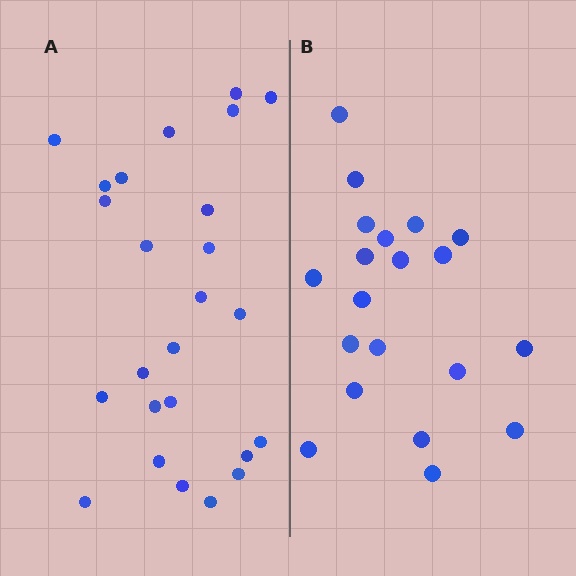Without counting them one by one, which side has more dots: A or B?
Region A (the left region) has more dots.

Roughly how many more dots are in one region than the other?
Region A has about 5 more dots than region B.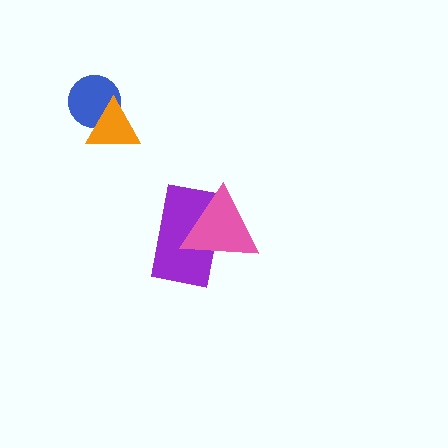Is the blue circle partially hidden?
Yes, it is partially covered by another shape.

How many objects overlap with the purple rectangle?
1 object overlaps with the purple rectangle.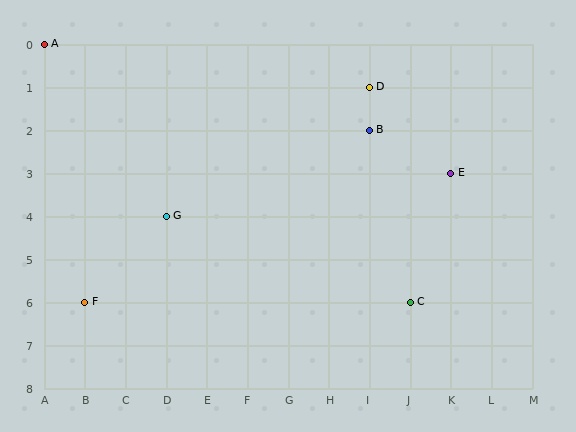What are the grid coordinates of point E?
Point E is at grid coordinates (K, 3).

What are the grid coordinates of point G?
Point G is at grid coordinates (D, 4).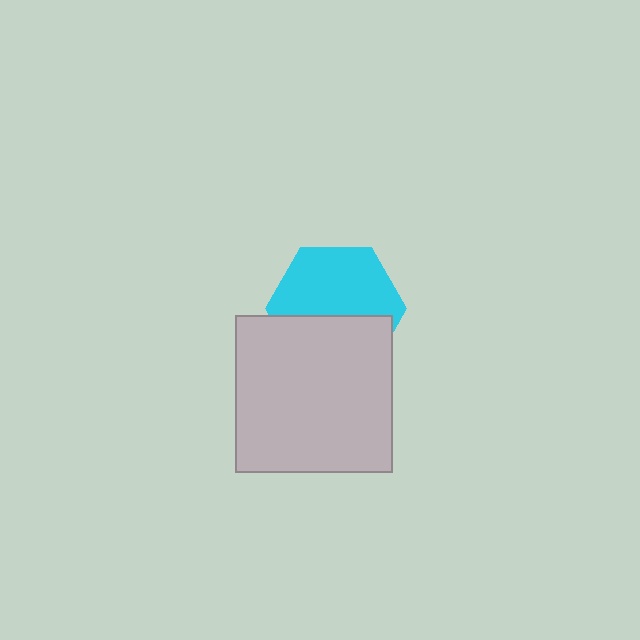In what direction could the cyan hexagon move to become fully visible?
The cyan hexagon could move up. That would shift it out from behind the light gray square entirely.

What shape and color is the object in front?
The object in front is a light gray square.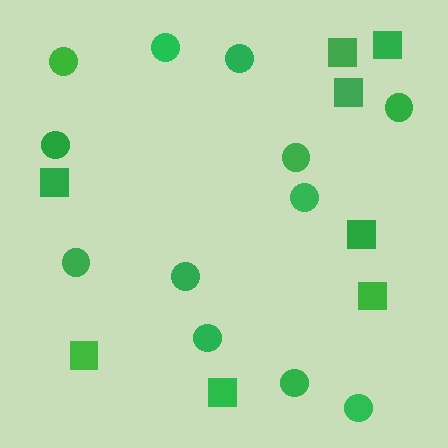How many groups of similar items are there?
There are 2 groups: one group of squares (8) and one group of circles (12).